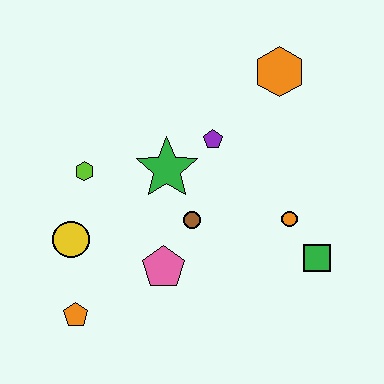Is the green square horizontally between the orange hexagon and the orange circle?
No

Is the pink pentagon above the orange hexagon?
No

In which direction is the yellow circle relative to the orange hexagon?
The yellow circle is to the left of the orange hexagon.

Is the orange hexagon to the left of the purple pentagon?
No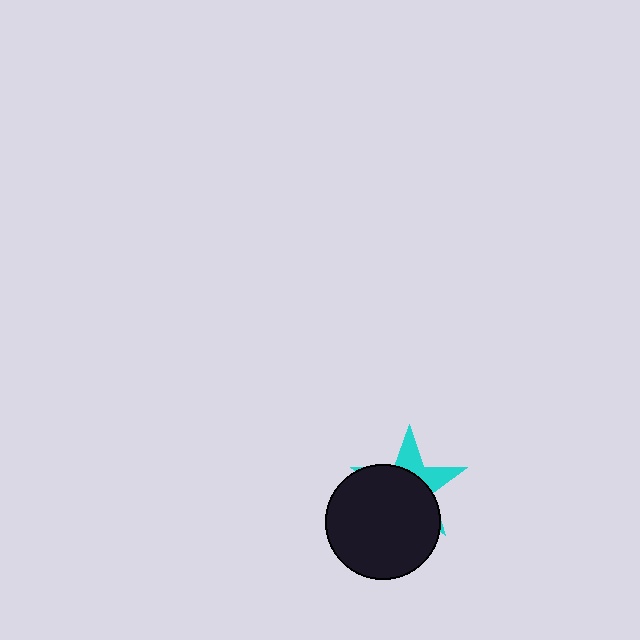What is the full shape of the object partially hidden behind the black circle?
The partially hidden object is a cyan star.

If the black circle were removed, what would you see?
You would see the complete cyan star.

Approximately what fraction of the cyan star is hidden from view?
Roughly 67% of the cyan star is hidden behind the black circle.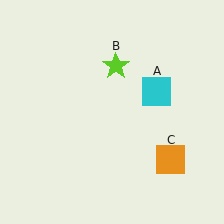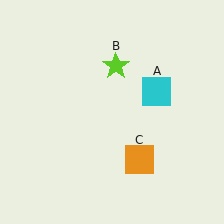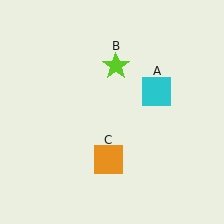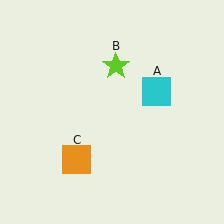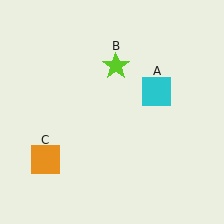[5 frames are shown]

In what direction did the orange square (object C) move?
The orange square (object C) moved left.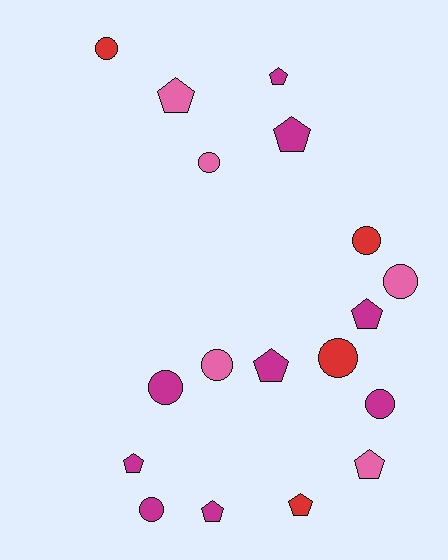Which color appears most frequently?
Magenta, with 9 objects.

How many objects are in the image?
There are 18 objects.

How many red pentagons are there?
There is 1 red pentagon.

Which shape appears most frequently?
Circle, with 9 objects.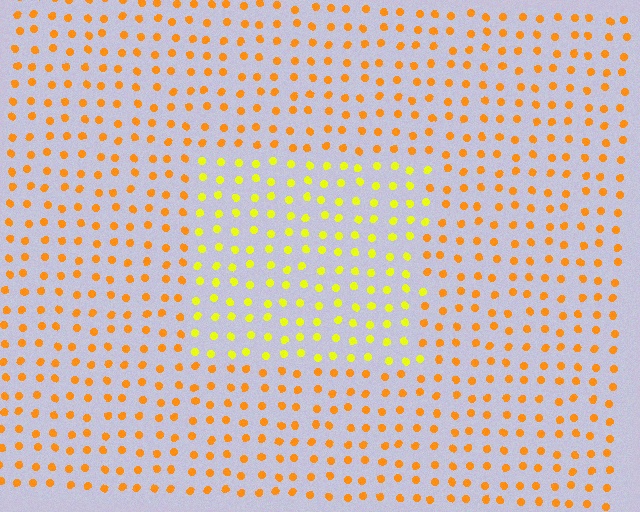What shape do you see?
I see a rectangle.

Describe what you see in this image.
The image is filled with small orange elements in a uniform arrangement. A rectangle-shaped region is visible where the elements are tinted to a slightly different hue, forming a subtle color boundary.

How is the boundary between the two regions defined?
The boundary is defined purely by a slight shift in hue (about 34 degrees). Spacing, size, and orientation are identical on both sides.